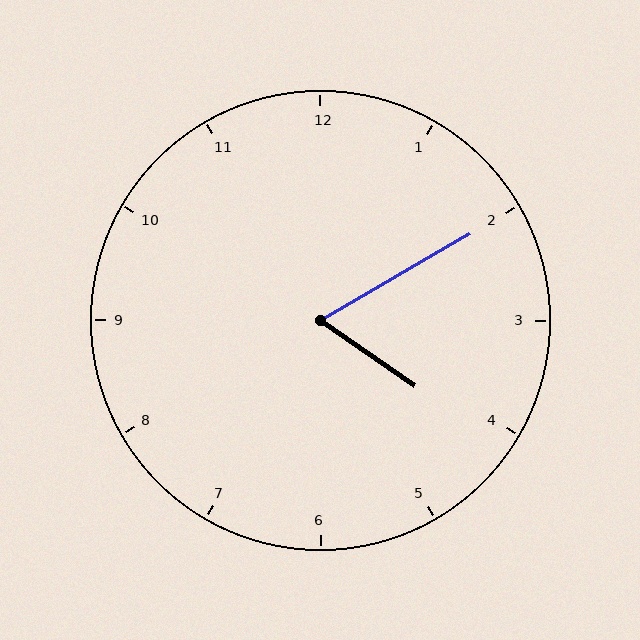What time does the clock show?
4:10.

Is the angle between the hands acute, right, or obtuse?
It is acute.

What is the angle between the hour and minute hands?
Approximately 65 degrees.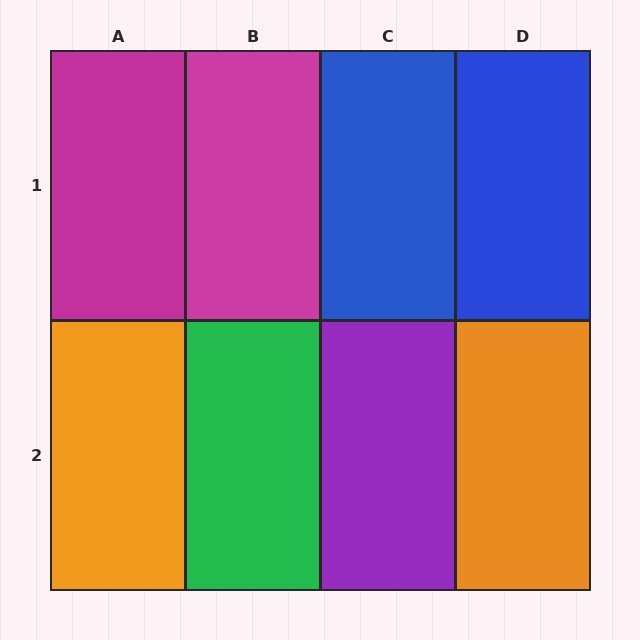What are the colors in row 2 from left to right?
Orange, green, purple, orange.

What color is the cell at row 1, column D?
Blue.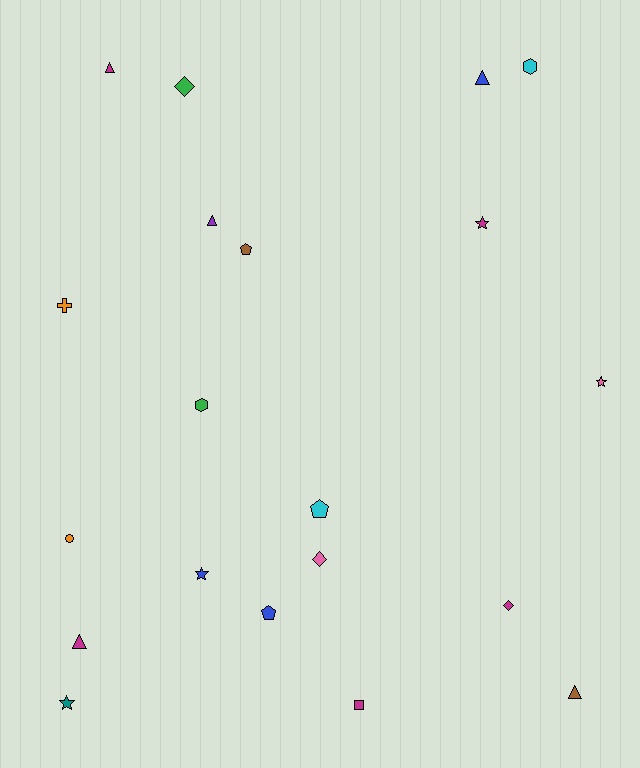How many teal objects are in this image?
There is 1 teal object.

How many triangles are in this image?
There are 5 triangles.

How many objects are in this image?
There are 20 objects.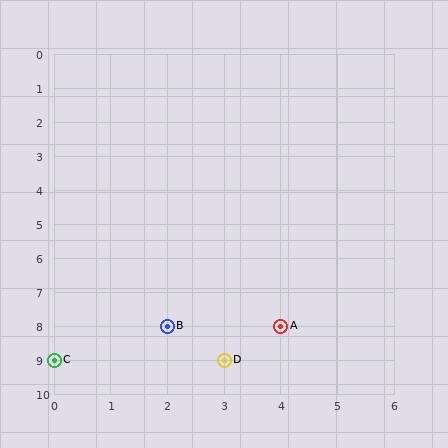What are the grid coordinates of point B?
Point B is at grid coordinates (2, 8).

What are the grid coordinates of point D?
Point D is at grid coordinates (3, 9).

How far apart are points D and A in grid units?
Points D and A are 1 column and 1 row apart (about 1.4 grid units diagonally).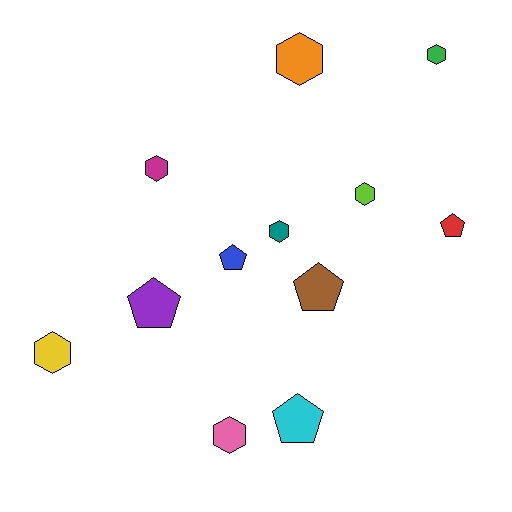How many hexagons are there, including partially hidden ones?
There are 7 hexagons.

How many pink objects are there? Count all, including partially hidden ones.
There is 1 pink object.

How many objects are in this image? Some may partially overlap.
There are 12 objects.